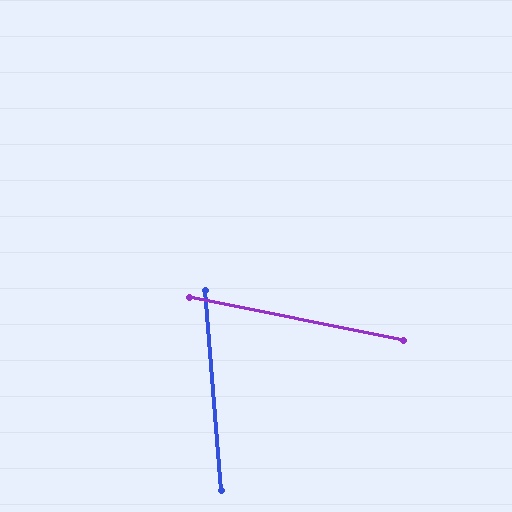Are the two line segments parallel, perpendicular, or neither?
Neither parallel nor perpendicular — they differ by about 74°.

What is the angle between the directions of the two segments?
Approximately 74 degrees.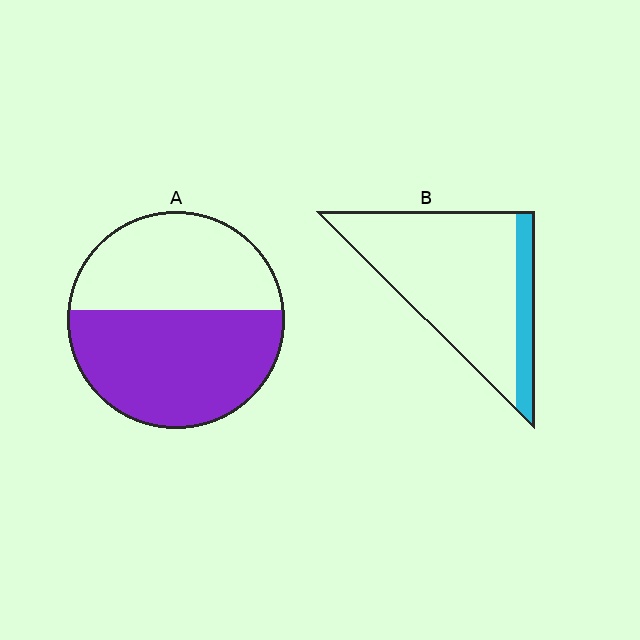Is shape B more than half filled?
No.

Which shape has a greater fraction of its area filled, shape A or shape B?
Shape A.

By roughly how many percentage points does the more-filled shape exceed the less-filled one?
By roughly 40 percentage points (A over B).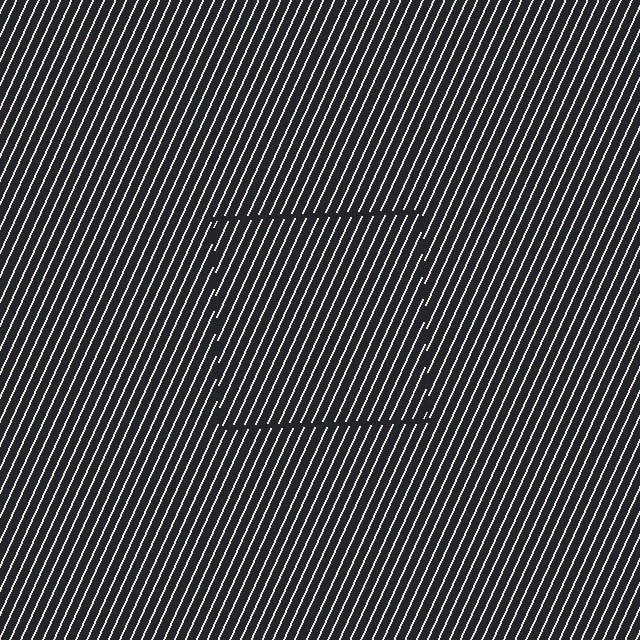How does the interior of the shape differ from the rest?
The interior of the shape contains the same grating, shifted by half a period — the contour is defined by the phase discontinuity where line-ends from the inner and outer gratings abut.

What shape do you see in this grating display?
An illusory square. The interior of the shape contains the same grating, shifted by half a period — the contour is defined by the phase discontinuity where line-ends from the inner and outer gratings abut.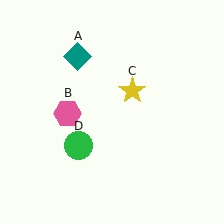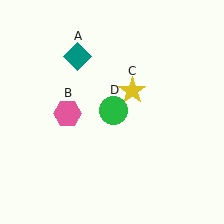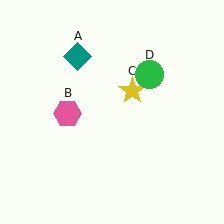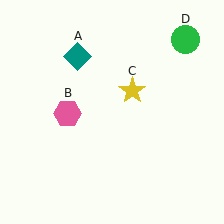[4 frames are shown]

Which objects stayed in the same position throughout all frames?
Teal diamond (object A) and pink hexagon (object B) and yellow star (object C) remained stationary.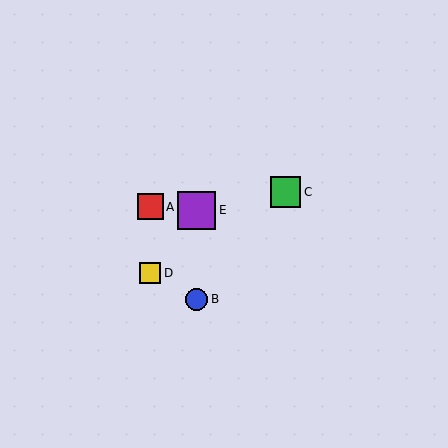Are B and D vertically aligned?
No, B is at x≈197 and D is at x≈150.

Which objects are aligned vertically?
Objects B, E are aligned vertically.